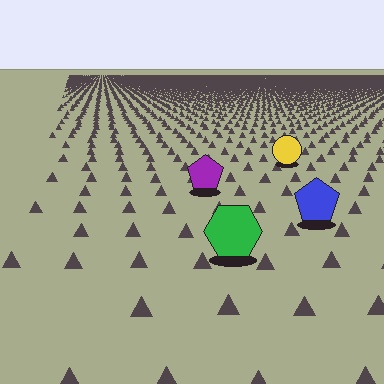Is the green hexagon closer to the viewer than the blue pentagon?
Yes. The green hexagon is closer — you can tell from the texture gradient: the ground texture is coarser near it.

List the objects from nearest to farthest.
From nearest to farthest: the green hexagon, the blue pentagon, the purple pentagon, the yellow circle.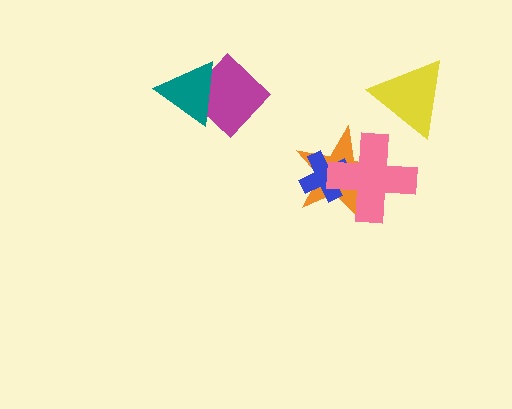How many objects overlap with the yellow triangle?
0 objects overlap with the yellow triangle.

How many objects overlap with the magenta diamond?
1 object overlaps with the magenta diamond.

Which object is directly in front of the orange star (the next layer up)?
The blue cross is directly in front of the orange star.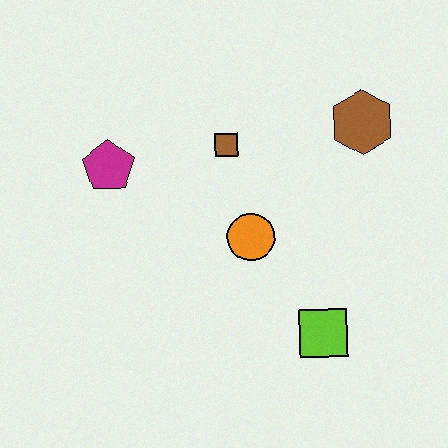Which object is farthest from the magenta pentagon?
The lime square is farthest from the magenta pentagon.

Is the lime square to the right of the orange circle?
Yes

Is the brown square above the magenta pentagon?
Yes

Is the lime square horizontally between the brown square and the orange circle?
No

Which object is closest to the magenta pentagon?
The brown square is closest to the magenta pentagon.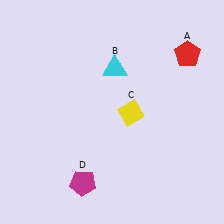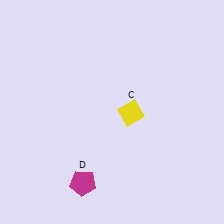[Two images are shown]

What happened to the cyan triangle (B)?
The cyan triangle (B) was removed in Image 2. It was in the top-right area of Image 1.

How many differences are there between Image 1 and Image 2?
There are 2 differences between the two images.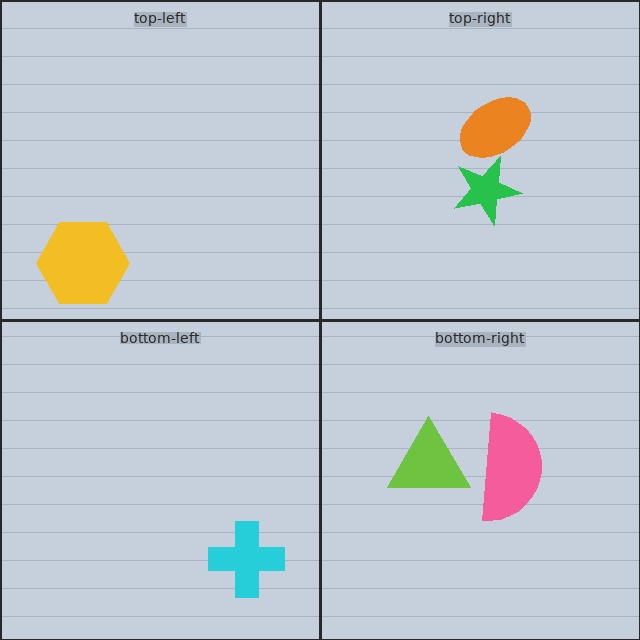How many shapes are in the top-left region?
1.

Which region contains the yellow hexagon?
The top-left region.